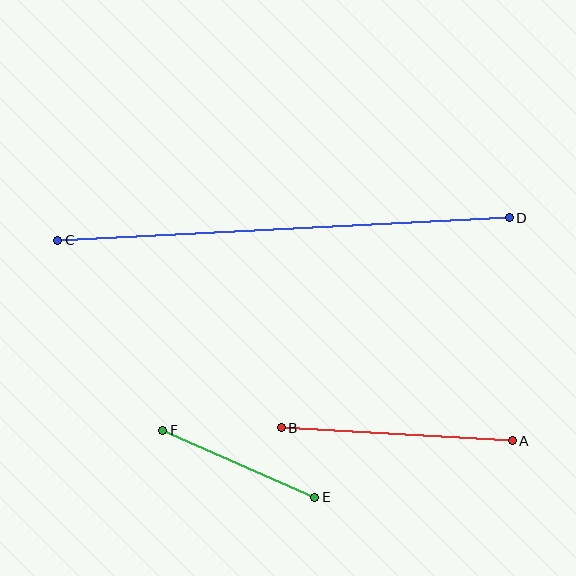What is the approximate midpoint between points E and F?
The midpoint is at approximately (239, 464) pixels.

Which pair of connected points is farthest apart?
Points C and D are farthest apart.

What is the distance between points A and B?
The distance is approximately 231 pixels.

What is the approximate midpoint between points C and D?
The midpoint is at approximately (283, 229) pixels.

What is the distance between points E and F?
The distance is approximately 166 pixels.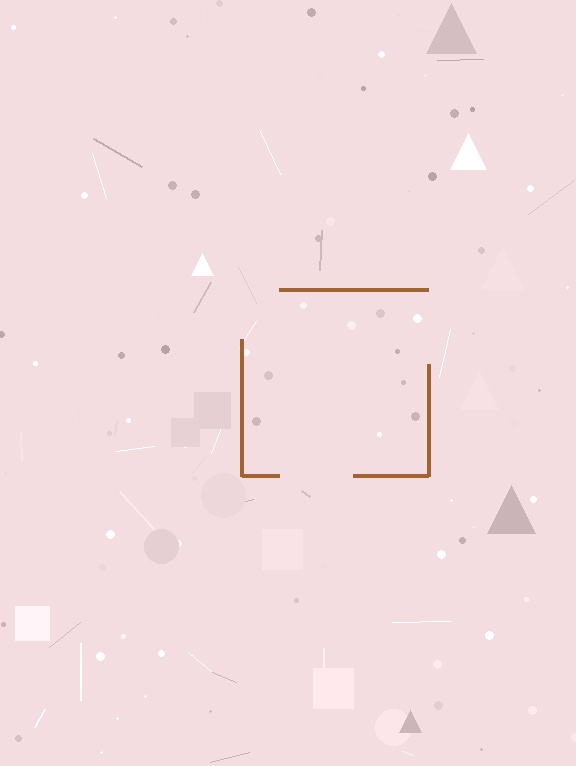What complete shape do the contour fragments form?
The contour fragments form a square.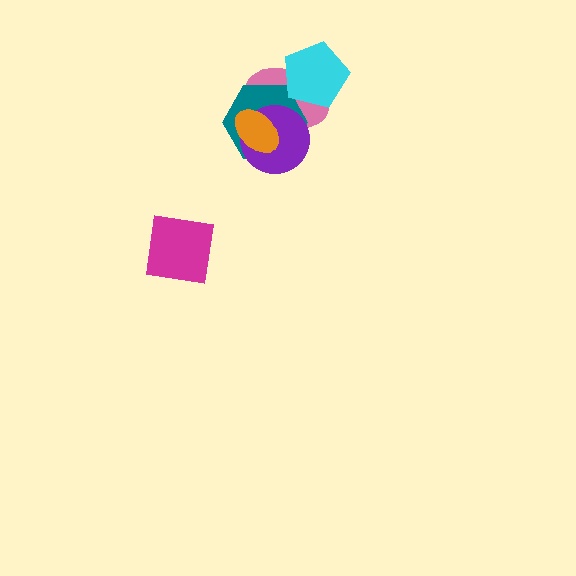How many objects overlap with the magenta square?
0 objects overlap with the magenta square.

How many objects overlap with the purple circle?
3 objects overlap with the purple circle.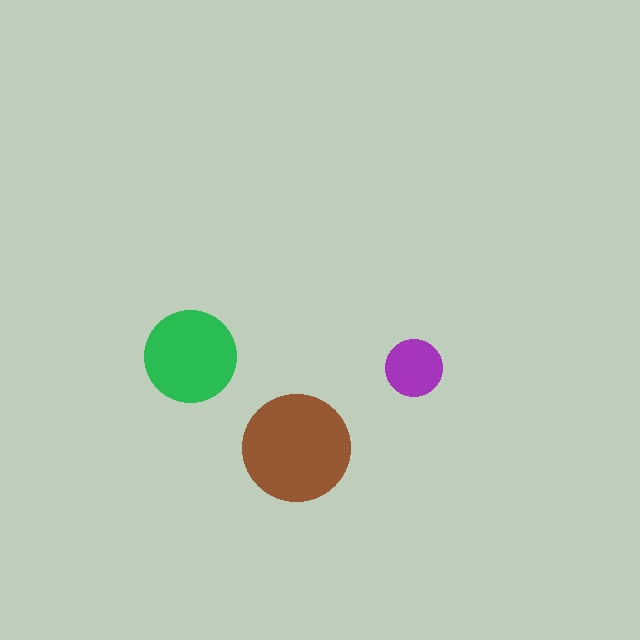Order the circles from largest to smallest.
the brown one, the green one, the purple one.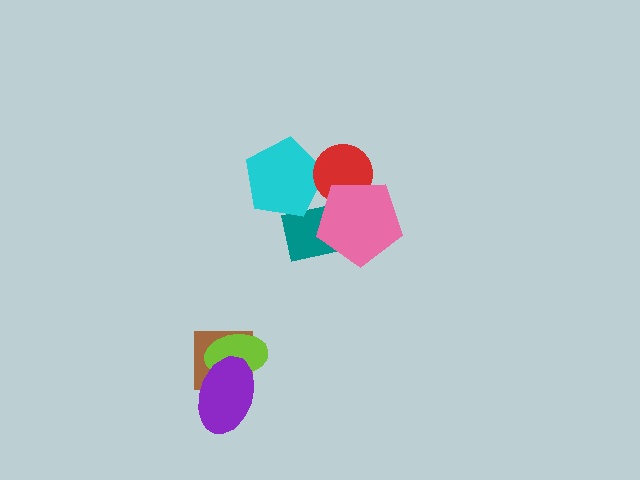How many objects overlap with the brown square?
2 objects overlap with the brown square.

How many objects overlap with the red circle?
2 objects overlap with the red circle.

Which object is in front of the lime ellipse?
The purple ellipse is in front of the lime ellipse.